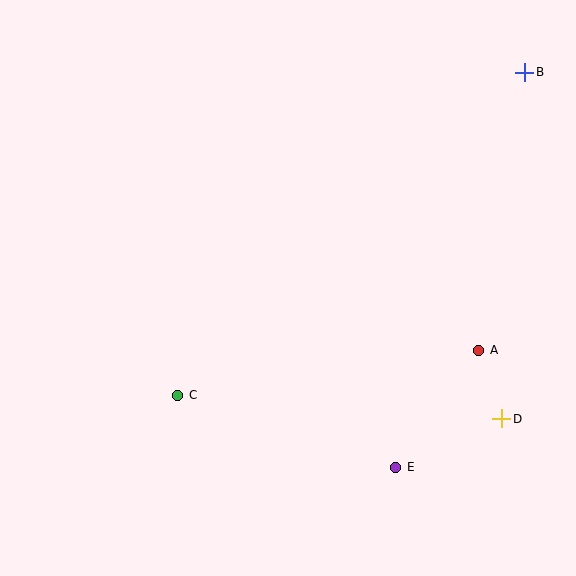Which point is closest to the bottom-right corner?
Point D is closest to the bottom-right corner.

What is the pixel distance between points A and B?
The distance between A and B is 282 pixels.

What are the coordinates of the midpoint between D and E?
The midpoint between D and E is at (449, 443).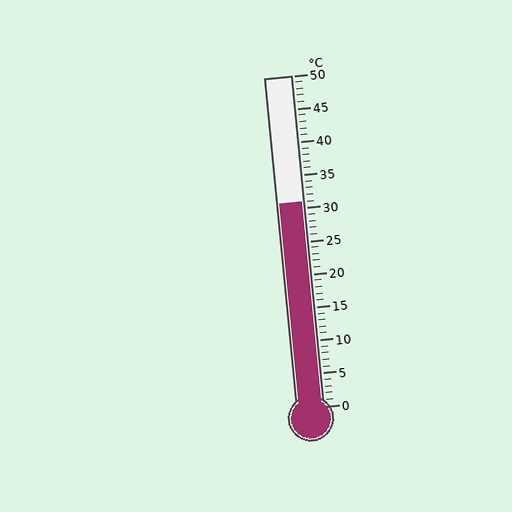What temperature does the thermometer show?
The thermometer shows approximately 31°C.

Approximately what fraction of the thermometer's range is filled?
The thermometer is filled to approximately 60% of its range.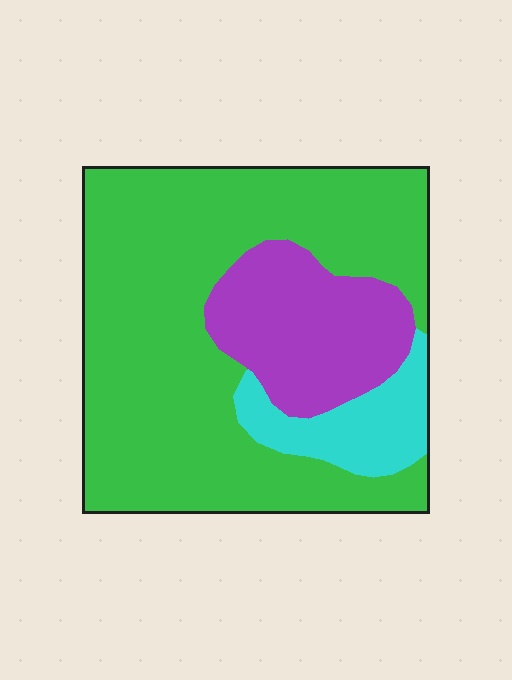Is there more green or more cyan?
Green.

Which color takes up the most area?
Green, at roughly 70%.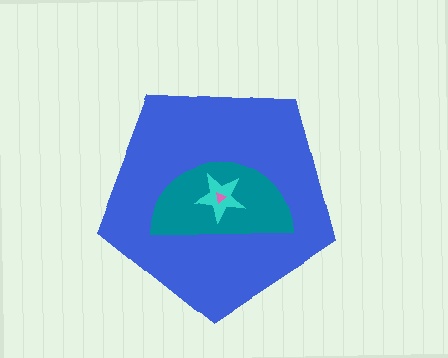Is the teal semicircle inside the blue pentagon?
Yes.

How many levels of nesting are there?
4.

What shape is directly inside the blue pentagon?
The teal semicircle.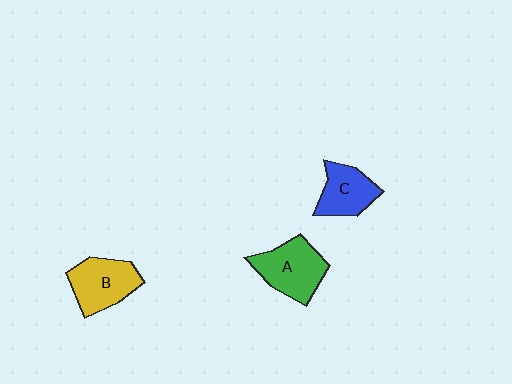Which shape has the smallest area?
Shape C (blue).